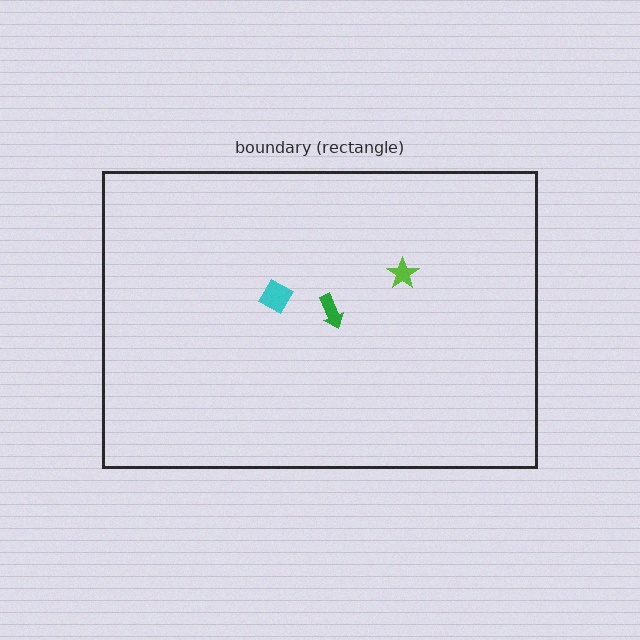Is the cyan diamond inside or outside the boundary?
Inside.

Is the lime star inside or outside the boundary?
Inside.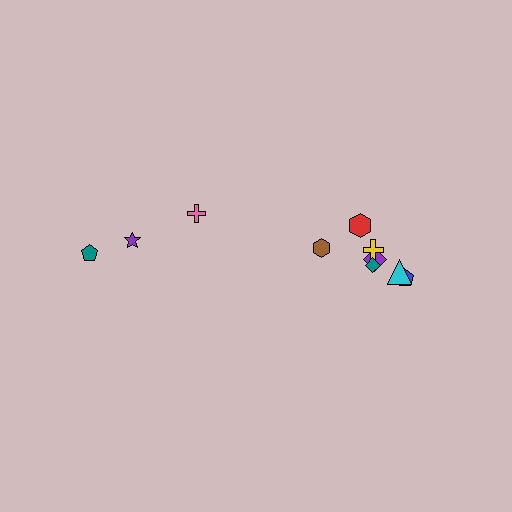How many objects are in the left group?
There are 3 objects.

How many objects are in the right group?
There are 7 objects.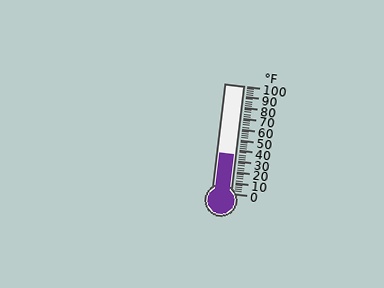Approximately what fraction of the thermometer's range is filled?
The thermometer is filled to approximately 35% of its range.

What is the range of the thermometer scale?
The thermometer scale ranges from 0°F to 100°F.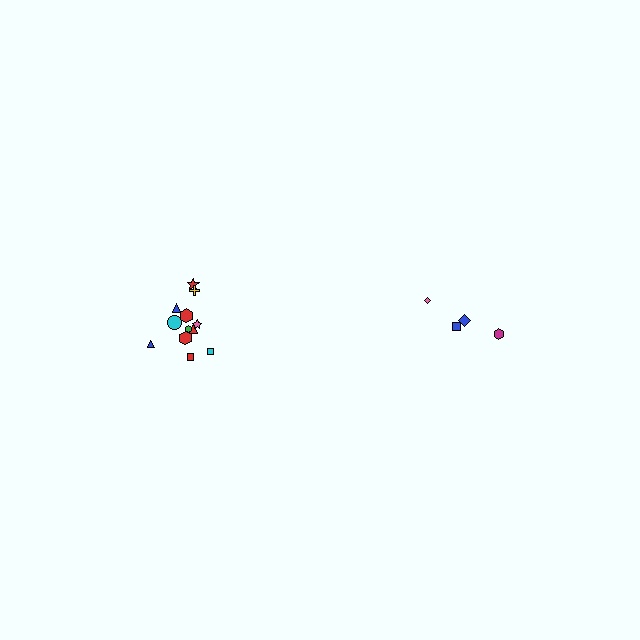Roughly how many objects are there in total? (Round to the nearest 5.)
Roughly 15 objects in total.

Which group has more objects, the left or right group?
The left group.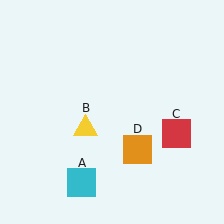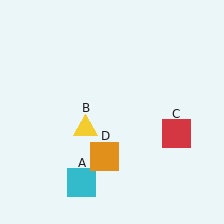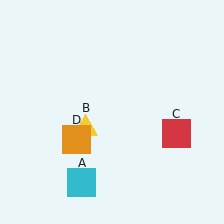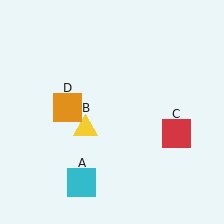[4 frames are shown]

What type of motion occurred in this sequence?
The orange square (object D) rotated clockwise around the center of the scene.